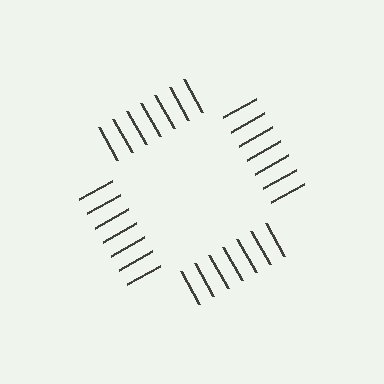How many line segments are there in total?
28 — 7 along each of the 4 edges.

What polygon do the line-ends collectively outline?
An illusory square — the line segments terminate on its edges but no continuous stroke is drawn.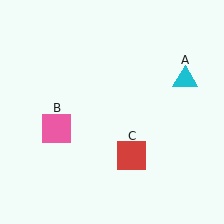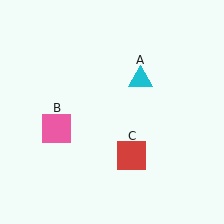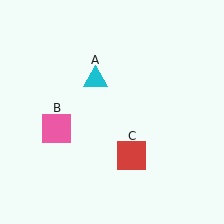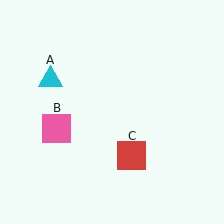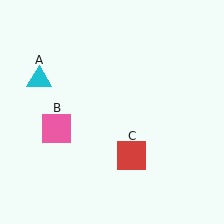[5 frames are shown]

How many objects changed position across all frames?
1 object changed position: cyan triangle (object A).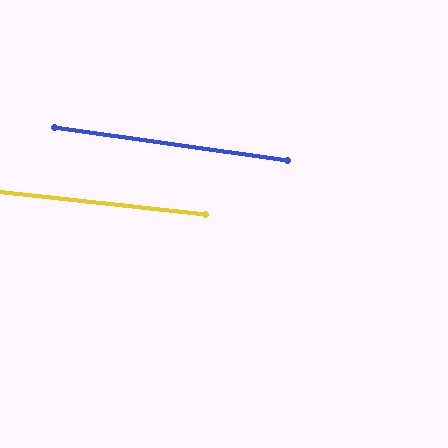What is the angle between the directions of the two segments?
Approximately 2 degrees.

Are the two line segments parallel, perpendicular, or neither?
Parallel — their directions differ by only 1.7°.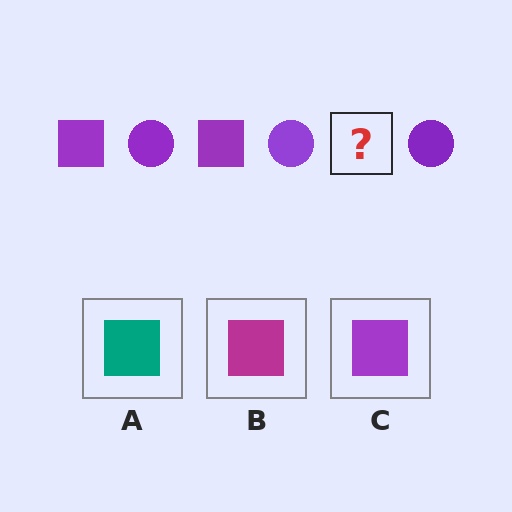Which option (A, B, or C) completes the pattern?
C.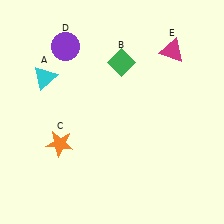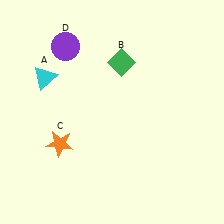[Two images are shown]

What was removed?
The magenta triangle (E) was removed in Image 2.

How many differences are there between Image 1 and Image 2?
There is 1 difference between the two images.